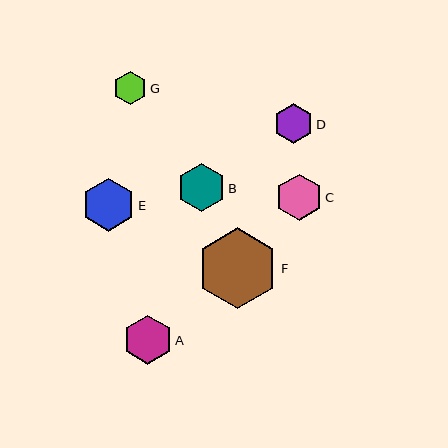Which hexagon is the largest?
Hexagon F is the largest with a size of approximately 80 pixels.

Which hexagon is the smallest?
Hexagon G is the smallest with a size of approximately 33 pixels.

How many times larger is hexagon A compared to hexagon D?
Hexagon A is approximately 1.2 times the size of hexagon D.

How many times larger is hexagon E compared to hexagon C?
Hexagon E is approximately 1.1 times the size of hexagon C.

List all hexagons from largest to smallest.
From largest to smallest: F, E, A, B, C, D, G.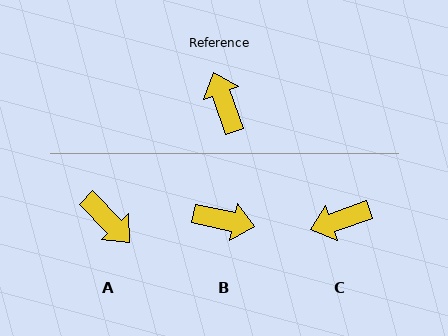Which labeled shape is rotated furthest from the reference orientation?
A, about 154 degrees away.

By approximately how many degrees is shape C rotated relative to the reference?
Approximately 90 degrees counter-clockwise.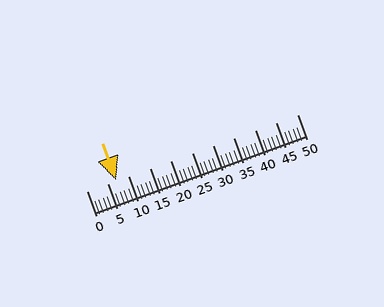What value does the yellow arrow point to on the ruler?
The yellow arrow points to approximately 7.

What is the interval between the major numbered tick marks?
The major tick marks are spaced 5 units apart.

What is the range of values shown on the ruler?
The ruler shows values from 0 to 50.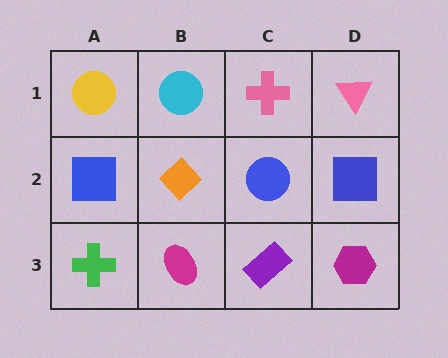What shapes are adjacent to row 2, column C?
A pink cross (row 1, column C), a purple rectangle (row 3, column C), an orange diamond (row 2, column B), a blue square (row 2, column D).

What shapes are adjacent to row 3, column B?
An orange diamond (row 2, column B), a green cross (row 3, column A), a purple rectangle (row 3, column C).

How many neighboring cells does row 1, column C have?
3.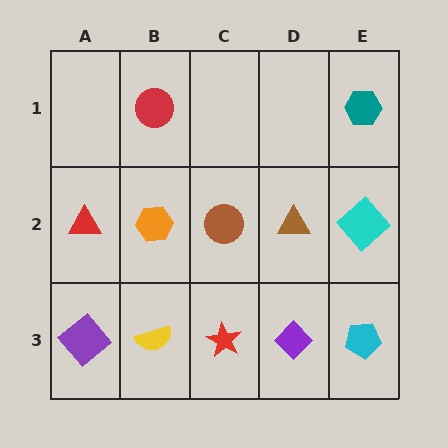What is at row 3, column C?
A red star.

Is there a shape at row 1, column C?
No, that cell is empty.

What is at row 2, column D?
A brown triangle.